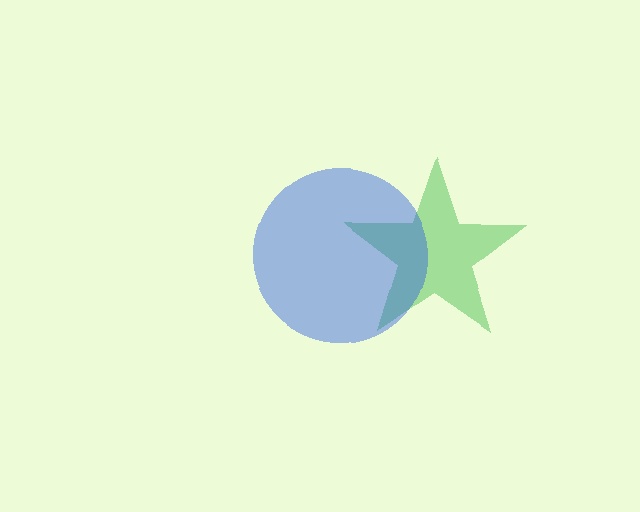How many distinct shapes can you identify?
There are 2 distinct shapes: a green star, a blue circle.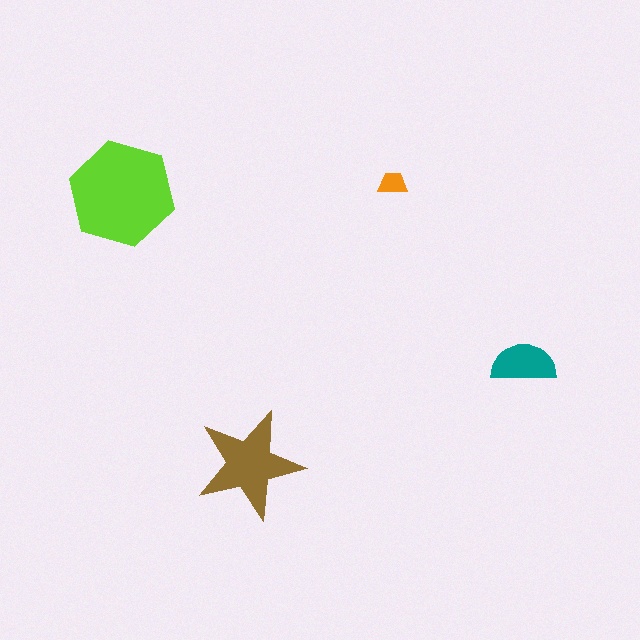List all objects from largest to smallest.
The lime hexagon, the brown star, the teal semicircle, the orange trapezoid.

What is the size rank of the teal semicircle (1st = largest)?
3rd.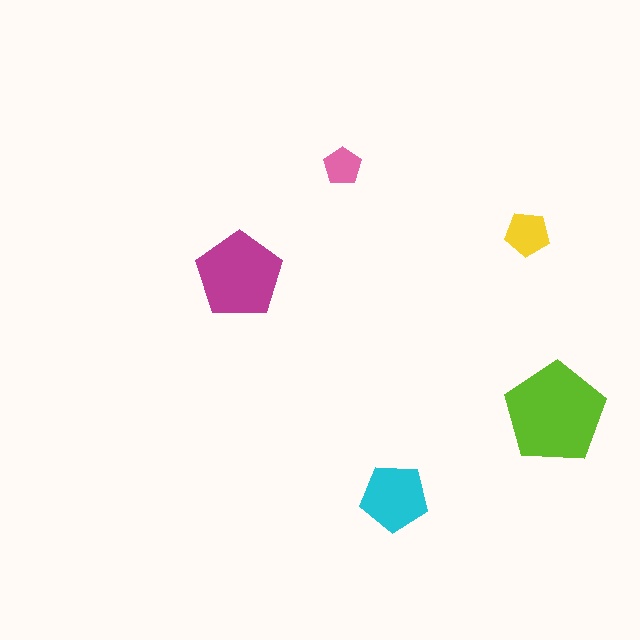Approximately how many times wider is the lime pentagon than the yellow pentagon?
About 2.5 times wider.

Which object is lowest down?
The cyan pentagon is bottommost.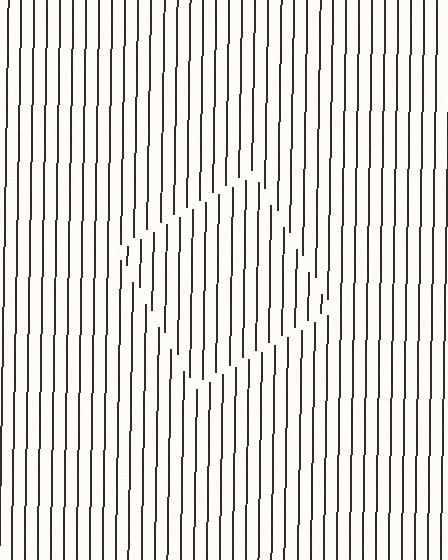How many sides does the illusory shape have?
4 sides — the line-ends trace a square.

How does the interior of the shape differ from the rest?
The interior of the shape contains the same grating, shifted by half a period — the contour is defined by the phase discontinuity where line-ends from the inner and outer gratings abut.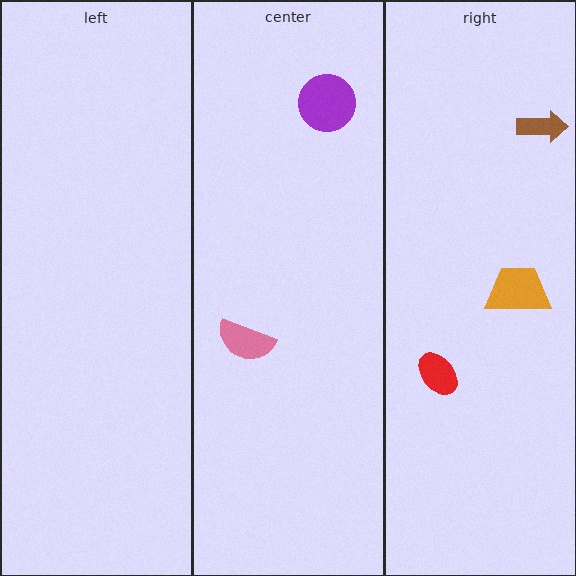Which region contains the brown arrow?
The right region.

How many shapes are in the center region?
2.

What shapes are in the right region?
The brown arrow, the orange trapezoid, the red ellipse.